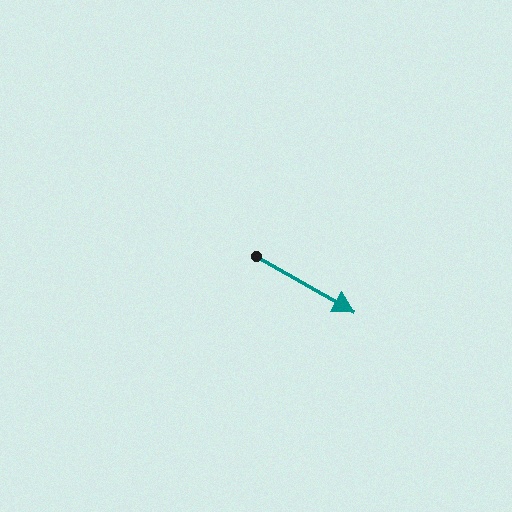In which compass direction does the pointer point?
Southeast.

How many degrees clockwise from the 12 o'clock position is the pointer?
Approximately 120 degrees.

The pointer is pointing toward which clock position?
Roughly 4 o'clock.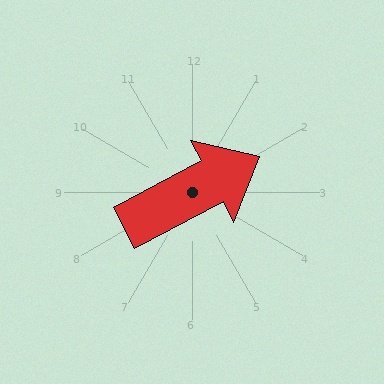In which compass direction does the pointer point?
Northeast.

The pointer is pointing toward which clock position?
Roughly 2 o'clock.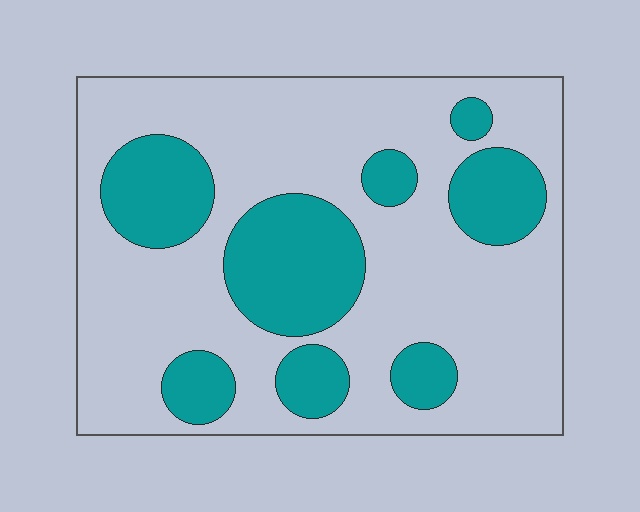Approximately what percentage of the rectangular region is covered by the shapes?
Approximately 30%.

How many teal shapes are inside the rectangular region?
8.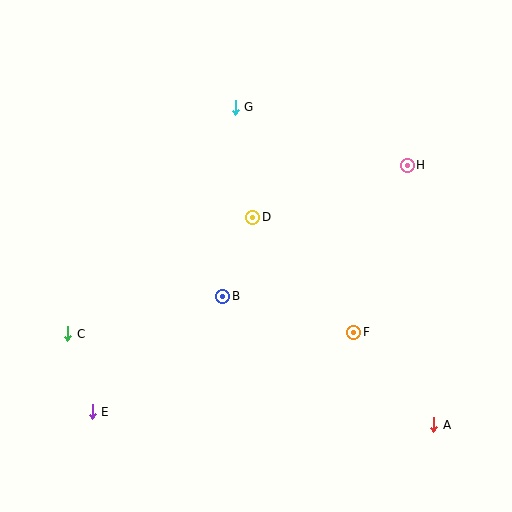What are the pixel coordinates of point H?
Point H is at (407, 165).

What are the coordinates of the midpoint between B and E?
The midpoint between B and E is at (158, 354).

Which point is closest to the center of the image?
Point D at (253, 217) is closest to the center.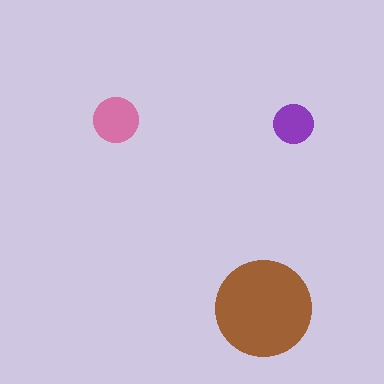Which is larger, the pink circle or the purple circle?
The pink one.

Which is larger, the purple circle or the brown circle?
The brown one.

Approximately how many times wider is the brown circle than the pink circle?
About 2 times wider.